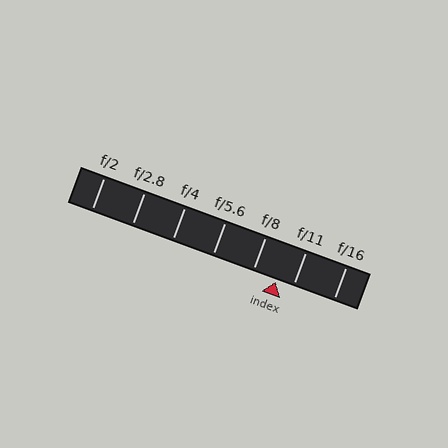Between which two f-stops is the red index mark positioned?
The index mark is between f/8 and f/11.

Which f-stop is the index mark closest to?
The index mark is closest to f/11.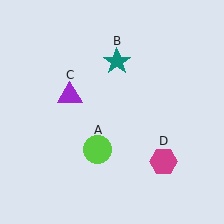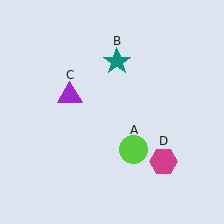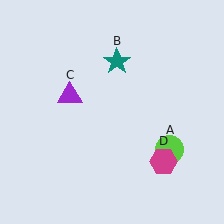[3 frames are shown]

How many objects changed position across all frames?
1 object changed position: lime circle (object A).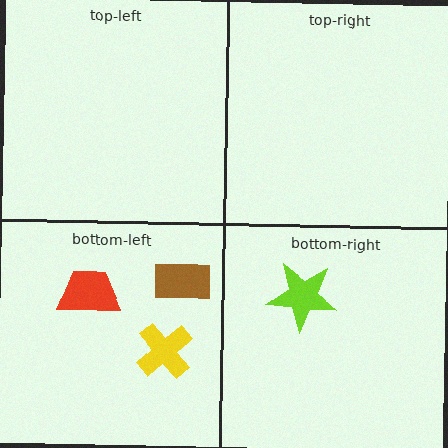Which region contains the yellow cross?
The bottom-left region.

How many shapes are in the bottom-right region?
1.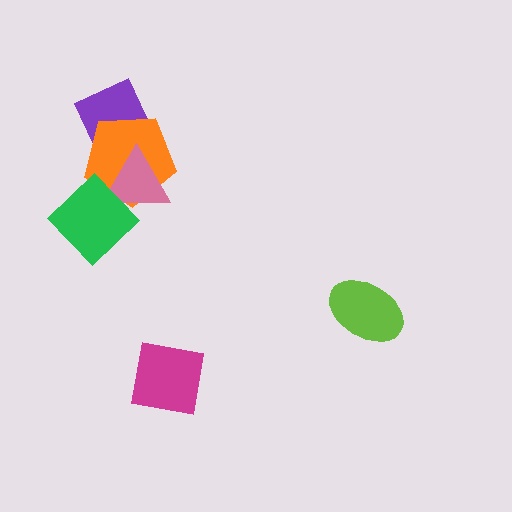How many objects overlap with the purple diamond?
2 objects overlap with the purple diamond.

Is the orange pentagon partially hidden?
Yes, it is partially covered by another shape.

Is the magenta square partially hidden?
No, no other shape covers it.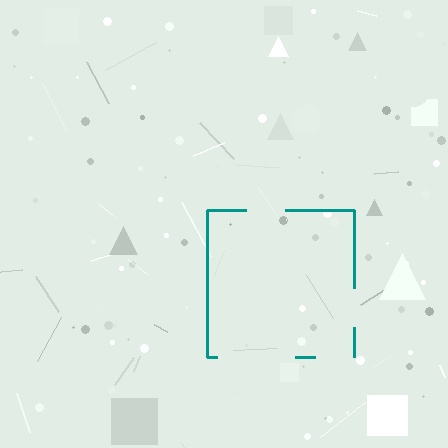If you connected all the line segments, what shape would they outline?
They would outline a square.